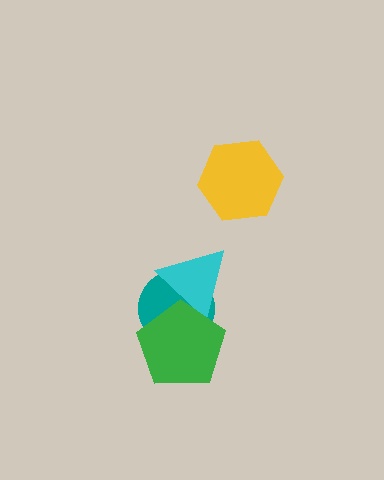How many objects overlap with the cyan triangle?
2 objects overlap with the cyan triangle.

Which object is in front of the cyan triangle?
The green pentagon is in front of the cyan triangle.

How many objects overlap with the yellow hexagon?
0 objects overlap with the yellow hexagon.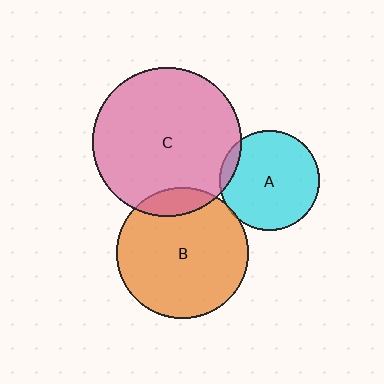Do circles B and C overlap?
Yes.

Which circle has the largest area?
Circle C (pink).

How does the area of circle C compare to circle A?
Approximately 2.2 times.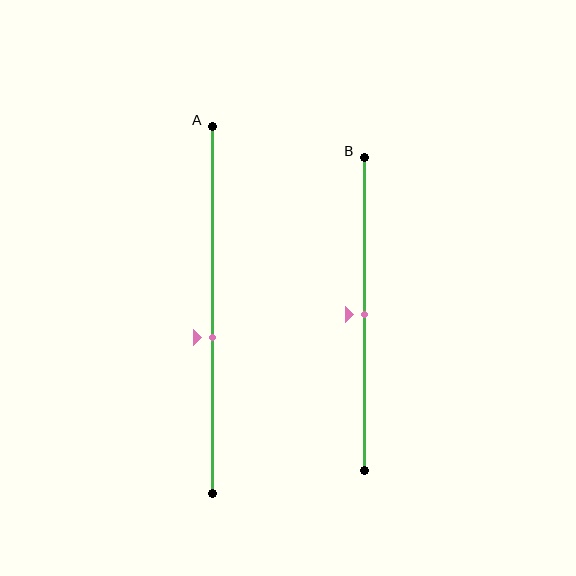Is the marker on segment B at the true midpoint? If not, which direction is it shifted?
Yes, the marker on segment B is at the true midpoint.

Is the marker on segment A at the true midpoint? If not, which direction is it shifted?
No, the marker on segment A is shifted downward by about 8% of the segment length.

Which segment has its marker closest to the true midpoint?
Segment B has its marker closest to the true midpoint.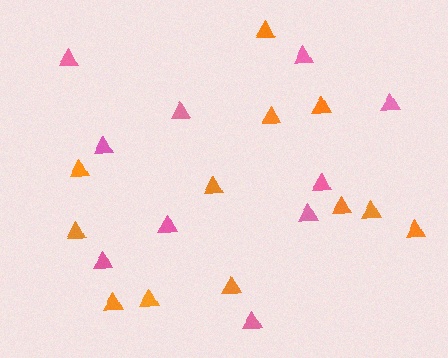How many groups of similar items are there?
There are 2 groups: one group of orange triangles (12) and one group of pink triangles (10).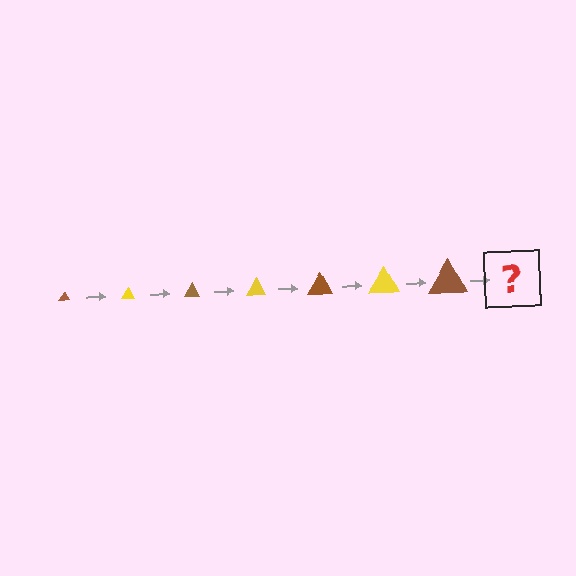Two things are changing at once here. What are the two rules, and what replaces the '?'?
The two rules are that the triangle grows larger each step and the color cycles through brown and yellow. The '?' should be a yellow triangle, larger than the previous one.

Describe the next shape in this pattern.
It should be a yellow triangle, larger than the previous one.